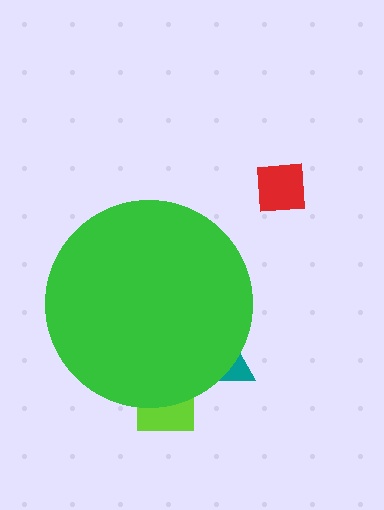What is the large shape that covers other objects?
A green circle.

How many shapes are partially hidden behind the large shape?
2 shapes are partially hidden.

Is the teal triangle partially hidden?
Yes, the teal triangle is partially hidden behind the green circle.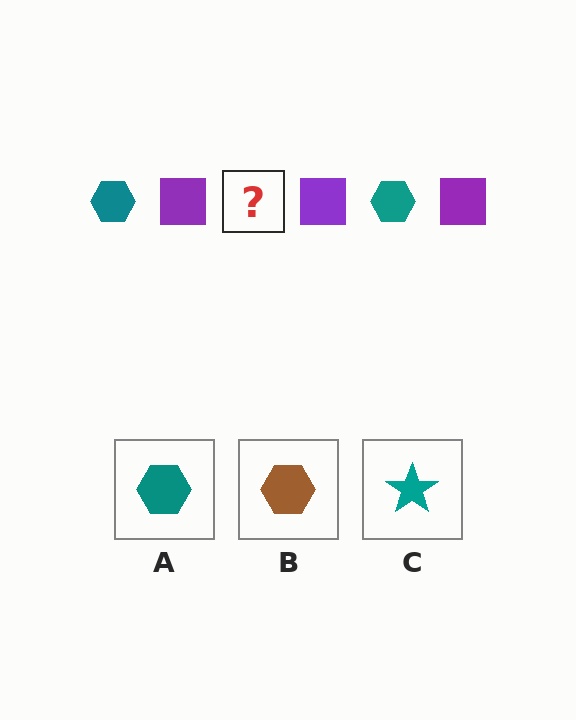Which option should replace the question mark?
Option A.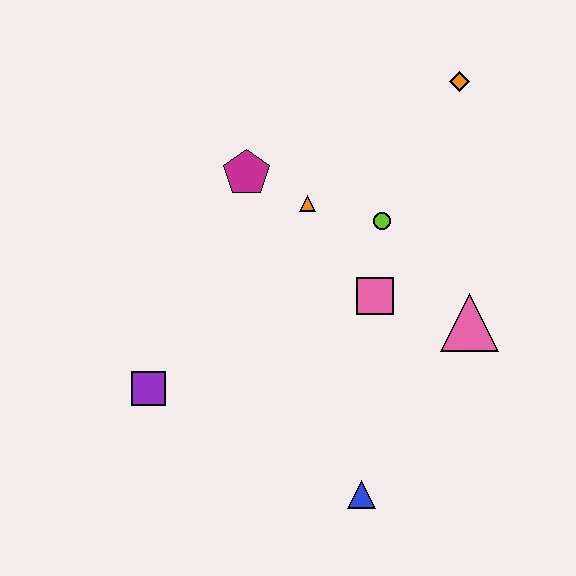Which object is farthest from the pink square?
The purple square is farthest from the pink square.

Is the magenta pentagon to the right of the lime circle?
No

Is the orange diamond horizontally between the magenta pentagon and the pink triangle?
Yes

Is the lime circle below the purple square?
No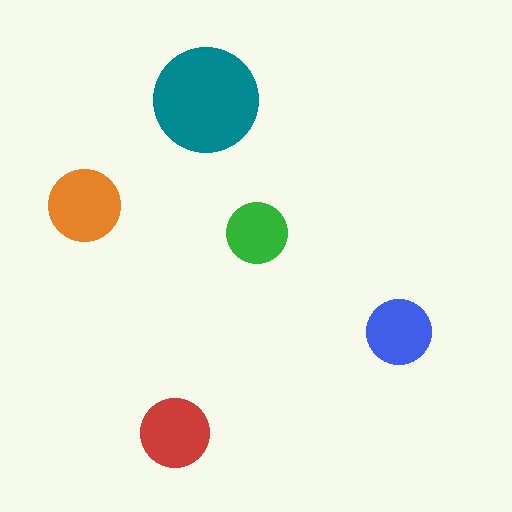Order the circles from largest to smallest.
the teal one, the orange one, the red one, the blue one, the green one.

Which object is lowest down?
The red circle is bottommost.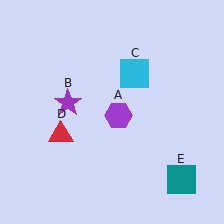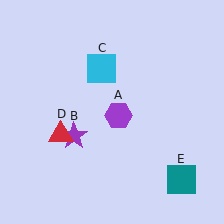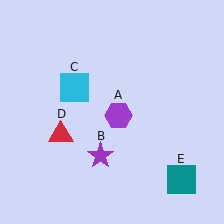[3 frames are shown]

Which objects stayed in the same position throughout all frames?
Purple hexagon (object A) and red triangle (object D) and teal square (object E) remained stationary.